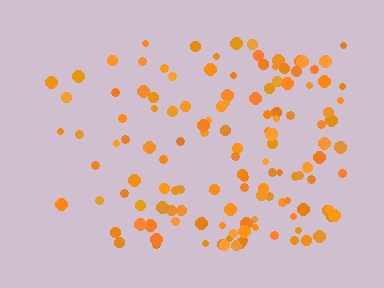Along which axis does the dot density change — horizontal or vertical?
Horizontal.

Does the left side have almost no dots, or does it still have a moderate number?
Still a moderate number, just noticeably fewer than the right.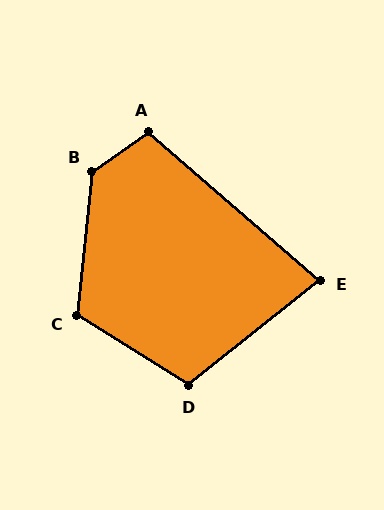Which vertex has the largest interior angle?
B, at approximately 131 degrees.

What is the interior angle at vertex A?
Approximately 104 degrees (obtuse).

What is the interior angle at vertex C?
Approximately 116 degrees (obtuse).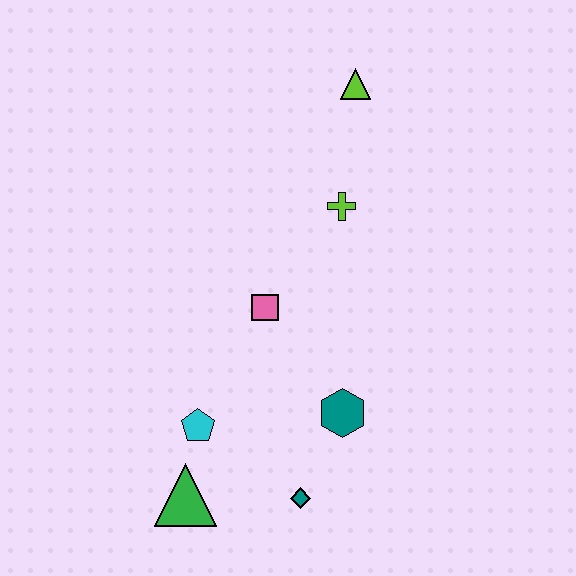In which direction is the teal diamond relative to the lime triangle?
The teal diamond is below the lime triangle.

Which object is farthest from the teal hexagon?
The lime triangle is farthest from the teal hexagon.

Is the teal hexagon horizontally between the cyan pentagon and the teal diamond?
No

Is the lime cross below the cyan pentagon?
No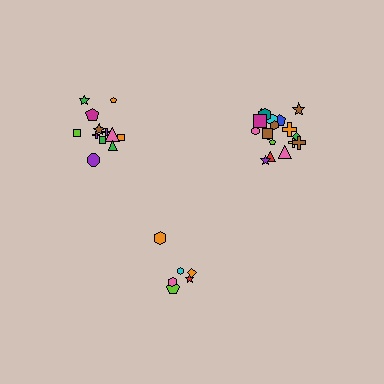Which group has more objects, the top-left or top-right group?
The top-right group.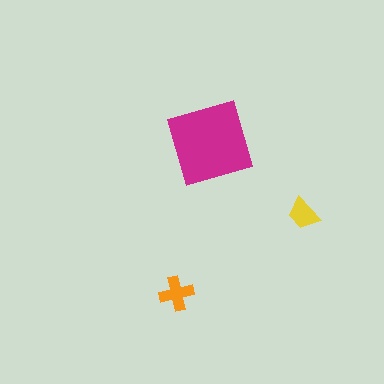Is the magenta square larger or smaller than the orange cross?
Larger.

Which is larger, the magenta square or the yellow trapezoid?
The magenta square.